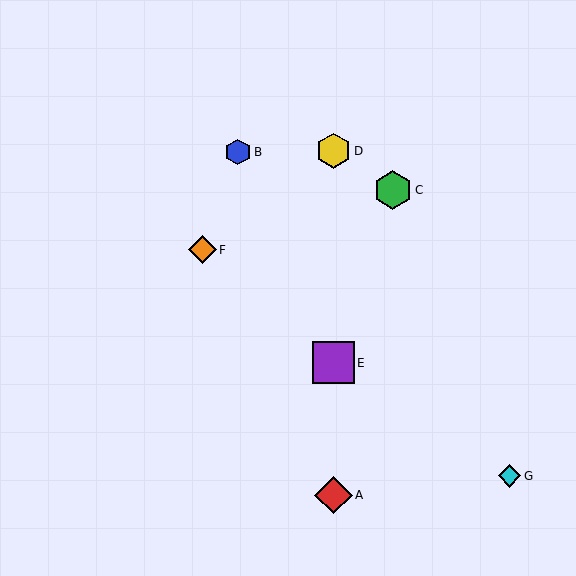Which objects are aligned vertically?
Objects A, D, E are aligned vertically.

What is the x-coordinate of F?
Object F is at x≈202.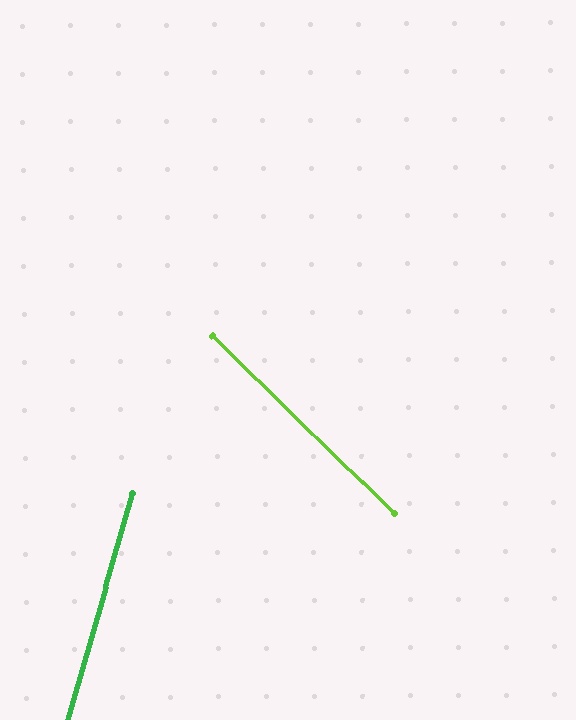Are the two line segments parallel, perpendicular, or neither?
Neither parallel nor perpendicular — they differ by about 62°.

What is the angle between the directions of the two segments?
Approximately 62 degrees.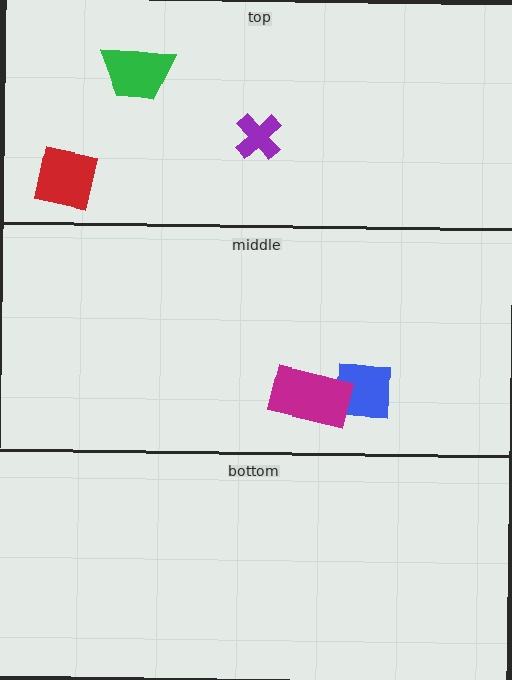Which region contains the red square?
The top region.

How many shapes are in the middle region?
2.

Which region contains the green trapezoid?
The top region.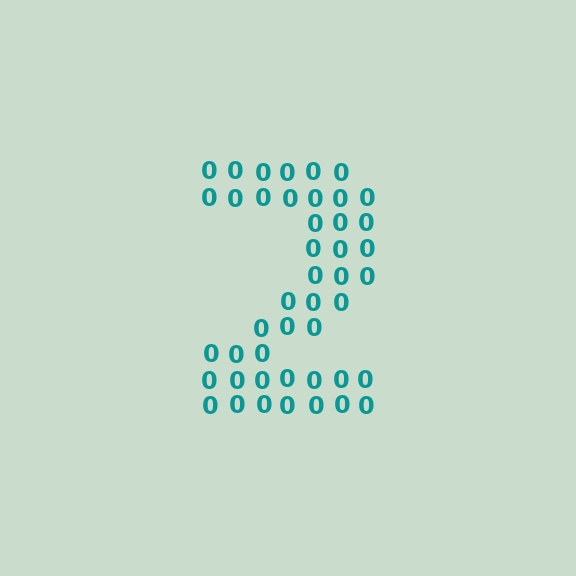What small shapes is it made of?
It is made of small digit 0's.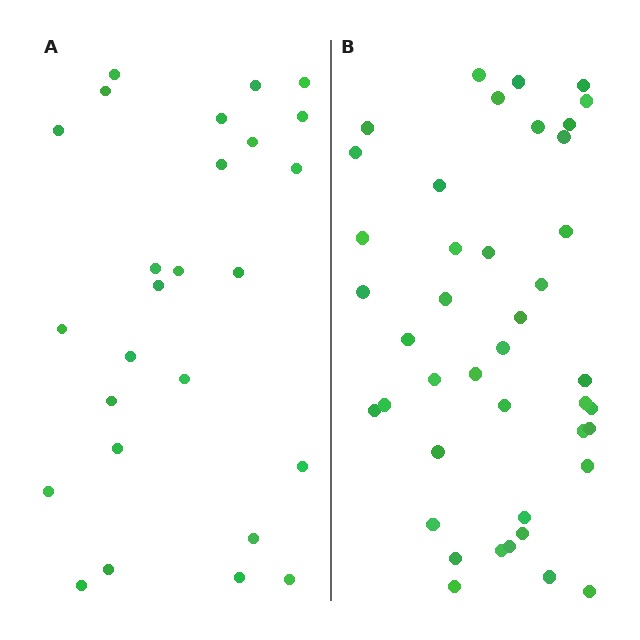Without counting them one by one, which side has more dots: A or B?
Region B (the right region) has more dots.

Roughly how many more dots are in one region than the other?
Region B has approximately 15 more dots than region A.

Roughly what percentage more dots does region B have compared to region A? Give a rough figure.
About 60% more.